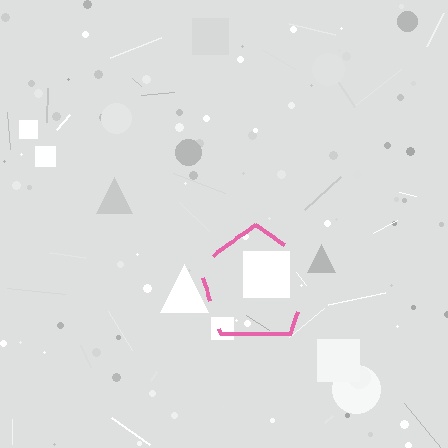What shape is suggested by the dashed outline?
The dashed outline suggests a pentagon.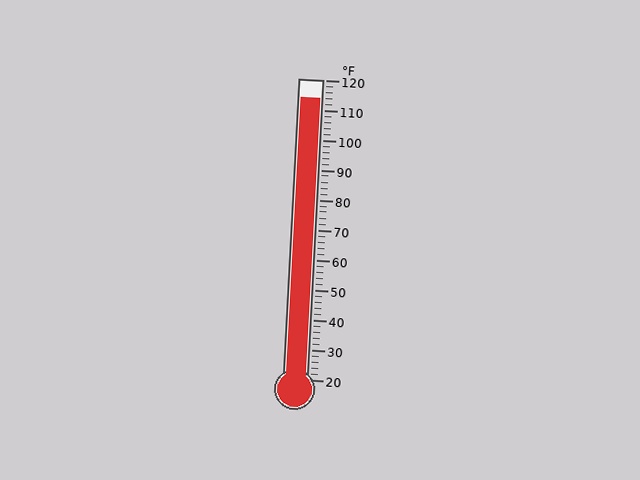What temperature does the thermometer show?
The thermometer shows approximately 114°F.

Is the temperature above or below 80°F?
The temperature is above 80°F.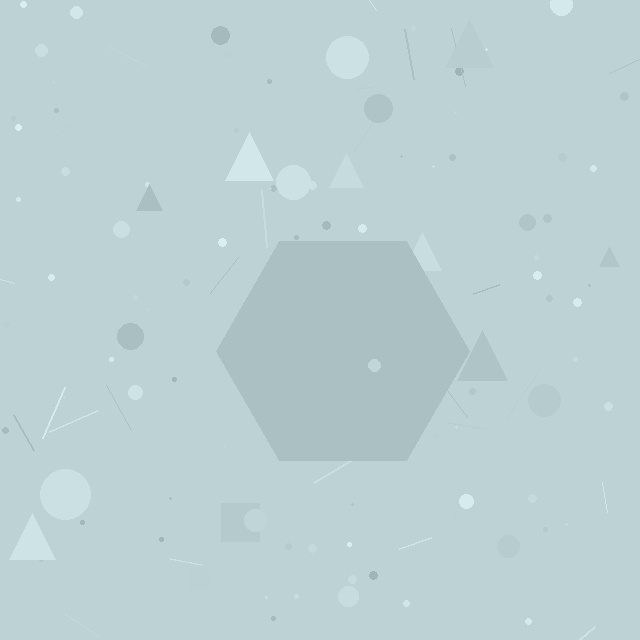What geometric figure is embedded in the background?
A hexagon is embedded in the background.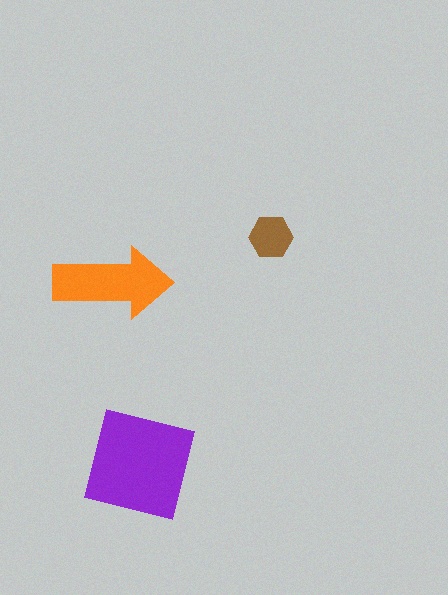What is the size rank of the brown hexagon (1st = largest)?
3rd.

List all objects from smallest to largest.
The brown hexagon, the orange arrow, the purple square.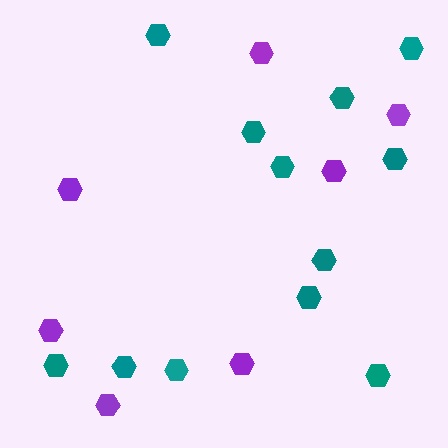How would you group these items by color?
There are 2 groups: one group of teal hexagons (12) and one group of purple hexagons (7).